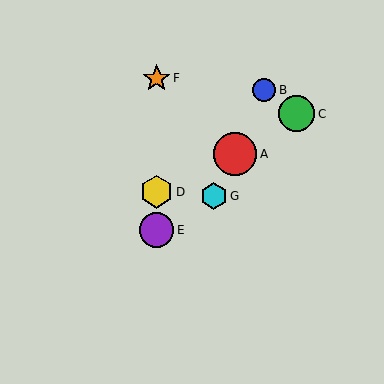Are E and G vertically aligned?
No, E is at x≈157 and G is at x≈214.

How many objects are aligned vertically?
3 objects (D, E, F) are aligned vertically.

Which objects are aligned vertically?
Objects D, E, F are aligned vertically.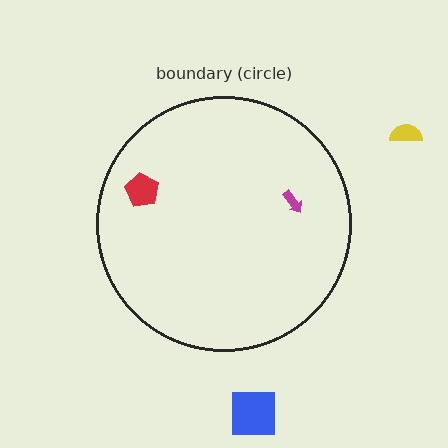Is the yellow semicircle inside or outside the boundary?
Outside.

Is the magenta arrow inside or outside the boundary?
Inside.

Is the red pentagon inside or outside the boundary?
Inside.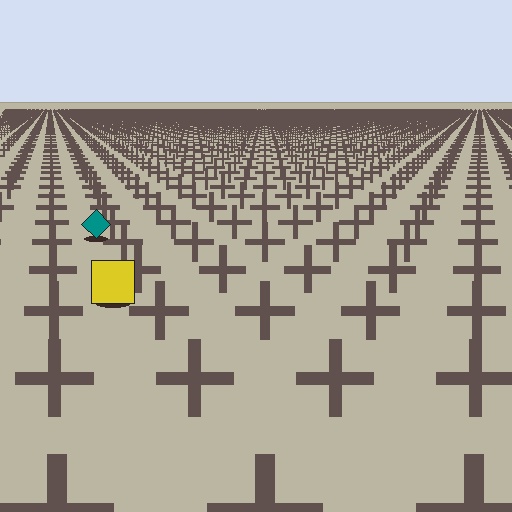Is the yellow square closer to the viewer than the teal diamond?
Yes. The yellow square is closer — you can tell from the texture gradient: the ground texture is coarser near it.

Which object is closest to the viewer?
The yellow square is closest. The texture marks near it are larger and more spread out.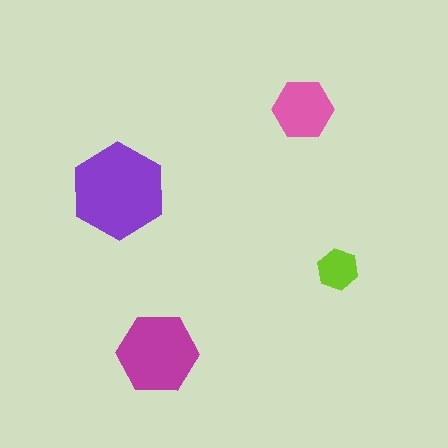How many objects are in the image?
There are 4 objects in the image.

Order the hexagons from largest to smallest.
the purple one, the magenta one, the pink one, the lime one.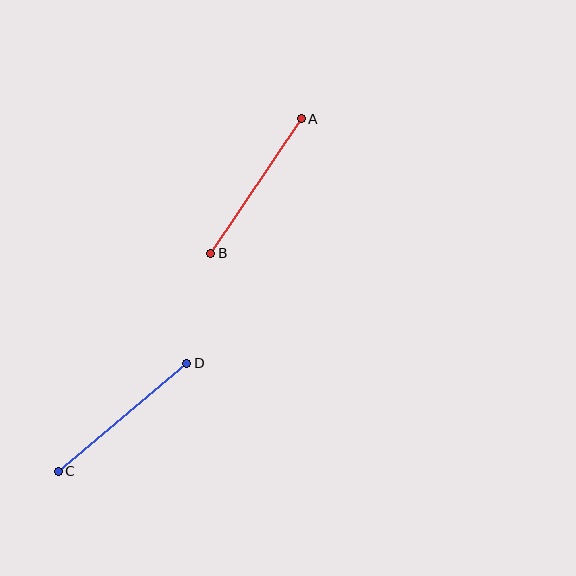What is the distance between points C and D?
The distance is approximately 168 pixels.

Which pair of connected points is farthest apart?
Points C and D are farthest apart.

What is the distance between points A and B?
The distance is approximately 162 pixels.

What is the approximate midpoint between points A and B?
The midpoint is at approximately (256, 186) pixels.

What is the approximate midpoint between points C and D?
The midpoint is at approximately (122, 417) pixels.